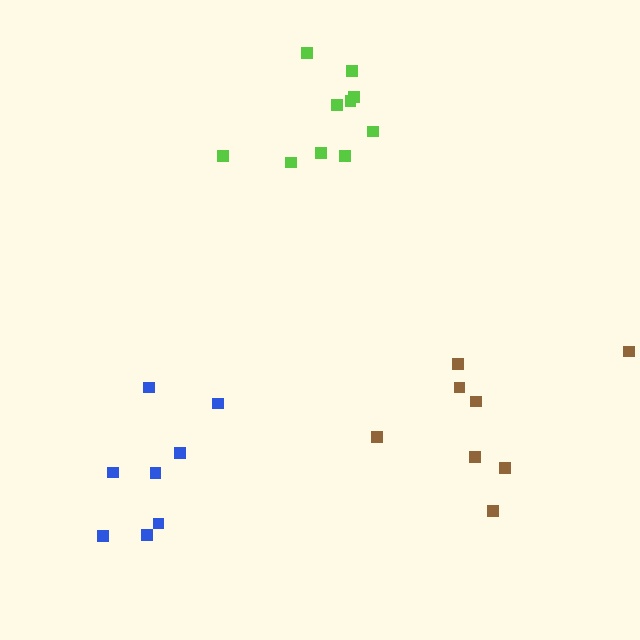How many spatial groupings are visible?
There are 3 spatial groupings.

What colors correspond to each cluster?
The clusters are colored: blue, lime, brown.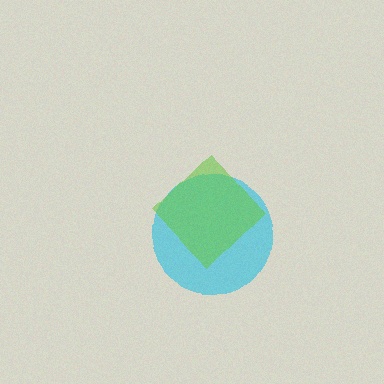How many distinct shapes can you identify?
There are 2 distinct shapes: a cyan circle, a lime diamond.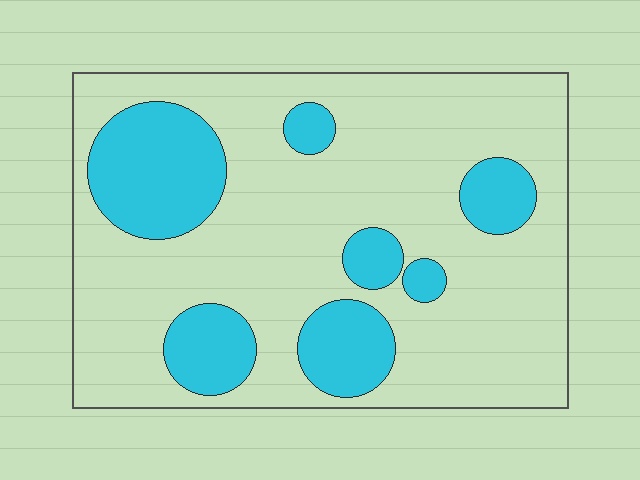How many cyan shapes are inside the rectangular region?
7.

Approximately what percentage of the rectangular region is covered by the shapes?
Approximately 25%.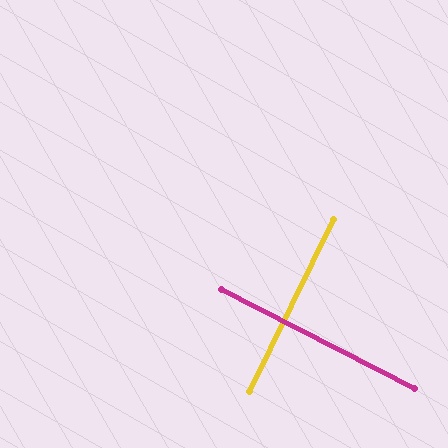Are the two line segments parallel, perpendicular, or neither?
Perpendicular — they meet at approximately 89°.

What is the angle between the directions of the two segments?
Approximately 89 degrees.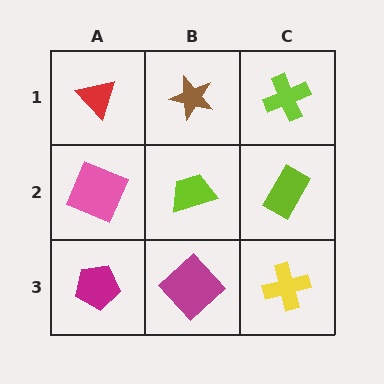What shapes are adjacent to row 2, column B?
A brown star (row 1, column B), a magenta diamond (row 3, column B), a pink square (row 2, column A), a lime rectangle (row 2, column C).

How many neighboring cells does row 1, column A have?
2.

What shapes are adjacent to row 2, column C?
A lime cross (row 1, column C), a yellow cross (row 3, column C), a lime trapezoid (row 2, column B).